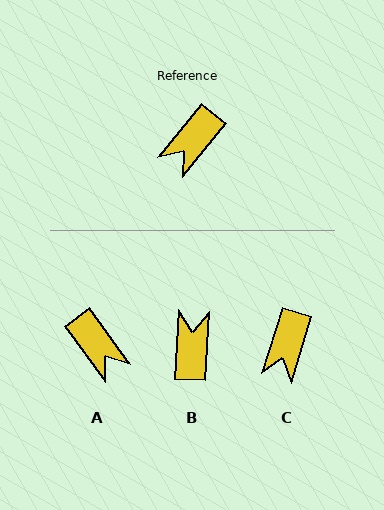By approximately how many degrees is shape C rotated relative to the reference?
Approximately 22 degrees counter-clockwise.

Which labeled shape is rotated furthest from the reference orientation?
B, about 144 degrees away.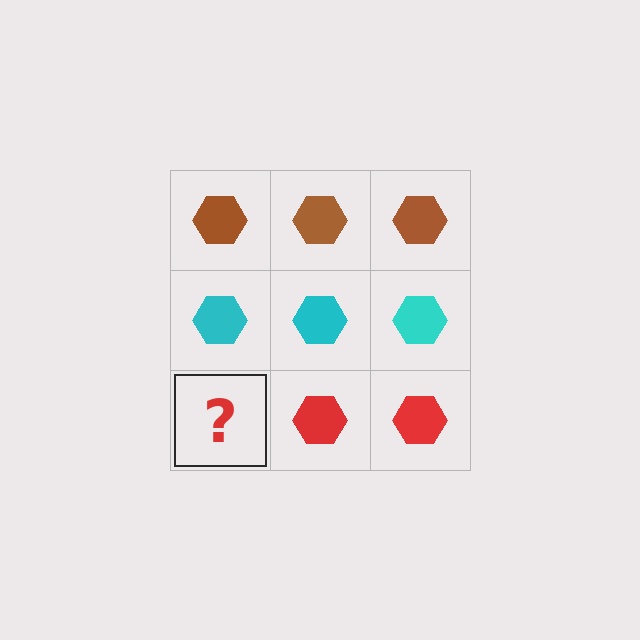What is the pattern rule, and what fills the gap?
The rule is that each row has a consistent color. The gap should be filled with a red hexagon.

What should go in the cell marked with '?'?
The missing cell should contain a red hexagon.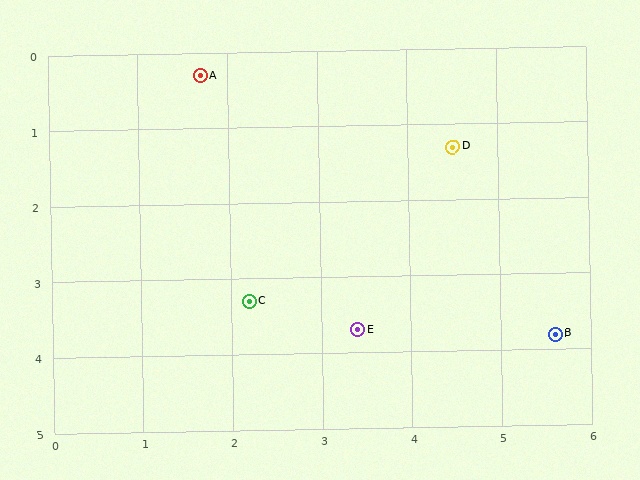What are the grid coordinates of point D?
Point D is at approximately (4.5, 1.3).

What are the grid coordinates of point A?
Point A is at approximately (1.7, 0.3).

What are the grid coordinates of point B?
Point B is at approximately (5.6, 3.8).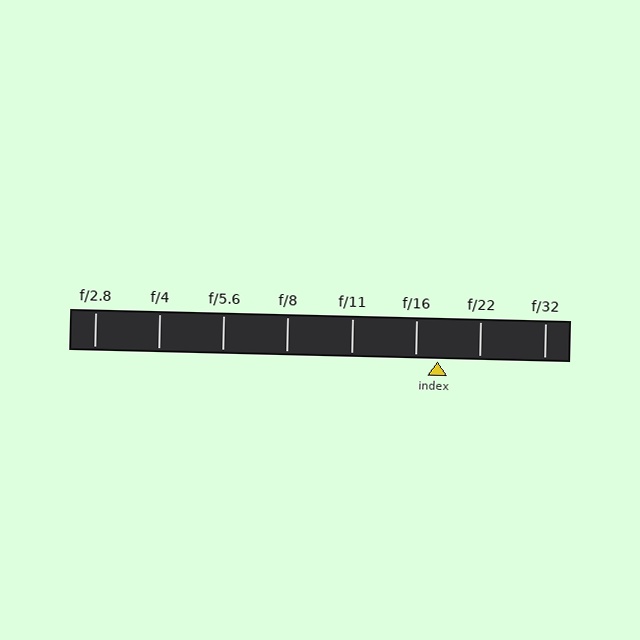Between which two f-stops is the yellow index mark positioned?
The index mark is between f/16 and f/22.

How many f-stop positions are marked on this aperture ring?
There are 8 f-stop positions marked.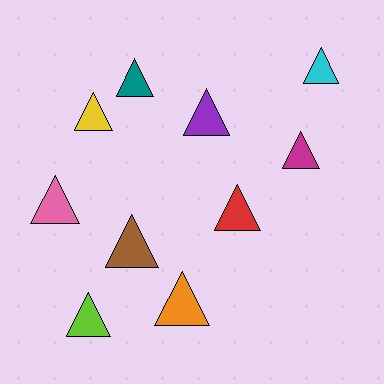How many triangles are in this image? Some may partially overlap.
There are 10 triangles.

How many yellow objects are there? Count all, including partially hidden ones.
There is 1 yellow object.